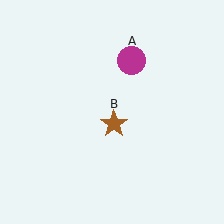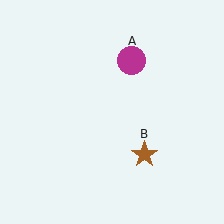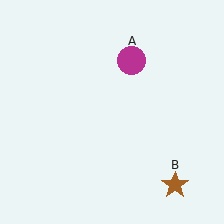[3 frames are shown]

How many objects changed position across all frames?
1 object changed position: brown star (object B).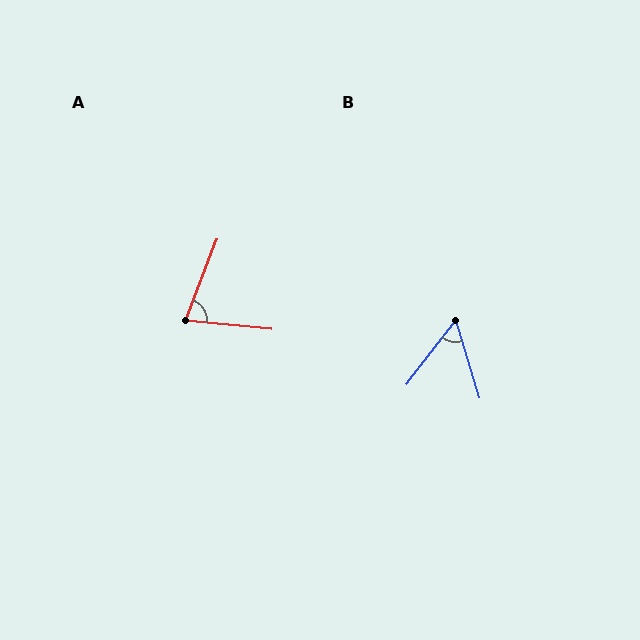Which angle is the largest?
A, at approximately 74 degrees.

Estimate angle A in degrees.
Approximately 74 degrees.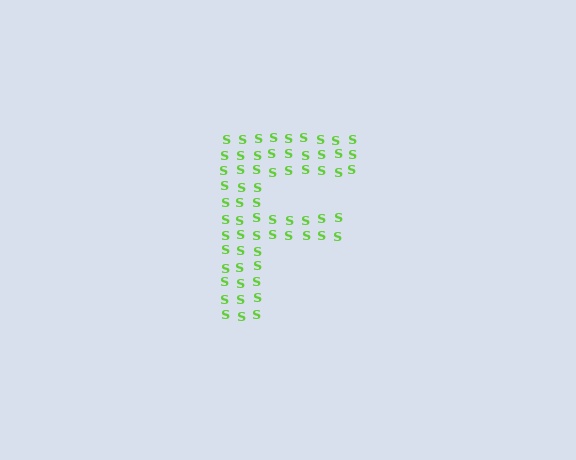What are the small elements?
The small elements are letter S's.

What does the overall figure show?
The overall figure shows the letter F.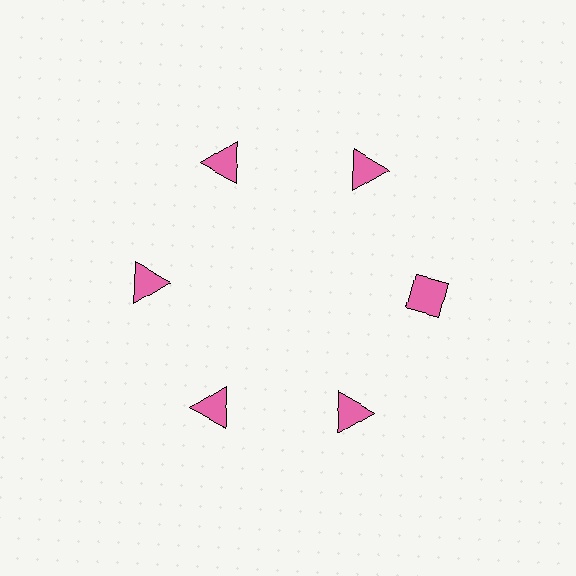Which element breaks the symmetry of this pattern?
The pink diamond at roughly the 3 o'clock position breaks the symmetry. All other shapes are pink triangles.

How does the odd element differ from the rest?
It has a different shape: diamond instead of triangle.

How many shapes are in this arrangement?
There are 6 shapes arranged in a ring pattern.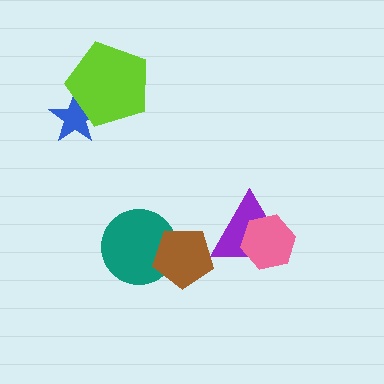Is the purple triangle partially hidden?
Yes, it is partially covered by another shape.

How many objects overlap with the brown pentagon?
1 object overlaps with the brown pentagon.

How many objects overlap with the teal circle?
1 object overlaps with the teal circle.